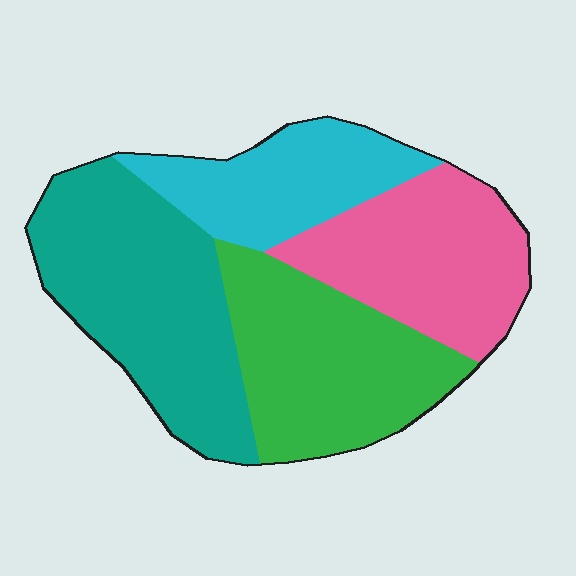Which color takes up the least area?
Cyan, at roughly 20%.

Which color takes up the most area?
Teal, at roughly 30%.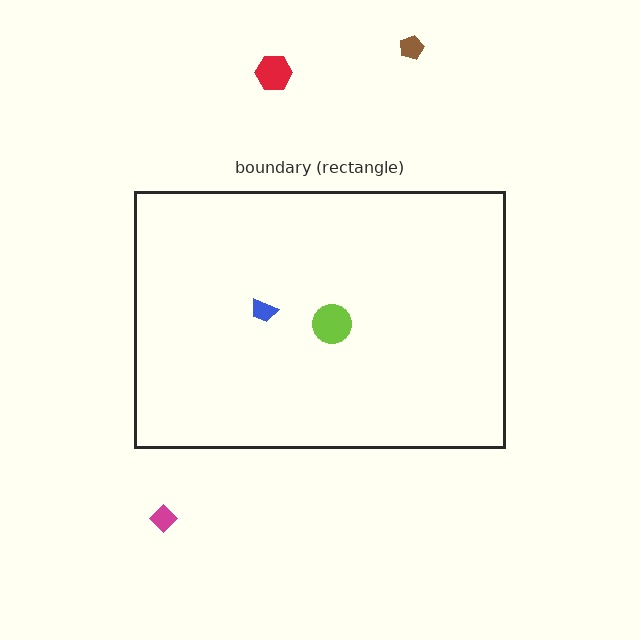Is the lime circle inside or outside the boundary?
Inside.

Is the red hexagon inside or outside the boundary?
Outside.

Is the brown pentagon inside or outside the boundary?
Outside.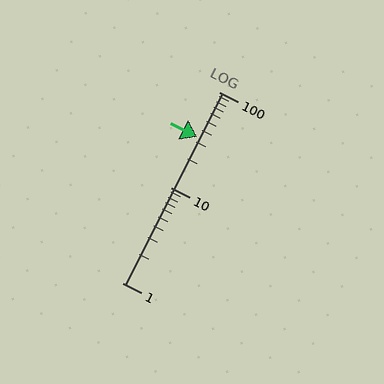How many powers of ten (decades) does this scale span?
The scale spans 2 decades, from 1 to 100.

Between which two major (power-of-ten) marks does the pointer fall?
The pointer is between 10 and 100.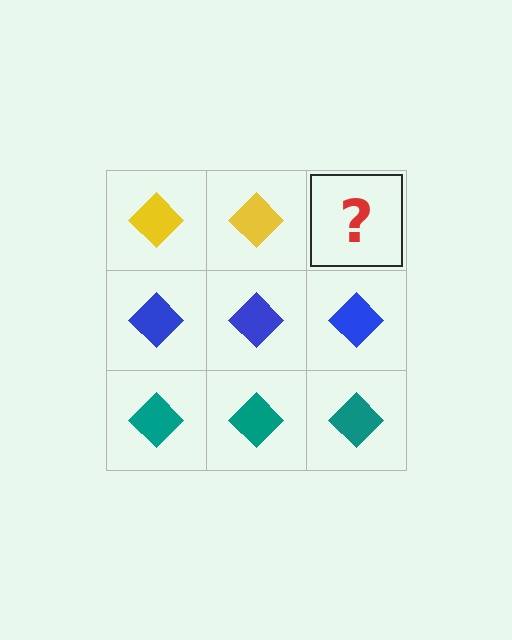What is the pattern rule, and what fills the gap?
The rule is that each row has a consistent color. The gap should be filled with a yellow diamond.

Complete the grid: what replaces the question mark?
The question mark should be replaced with a yellow diamond.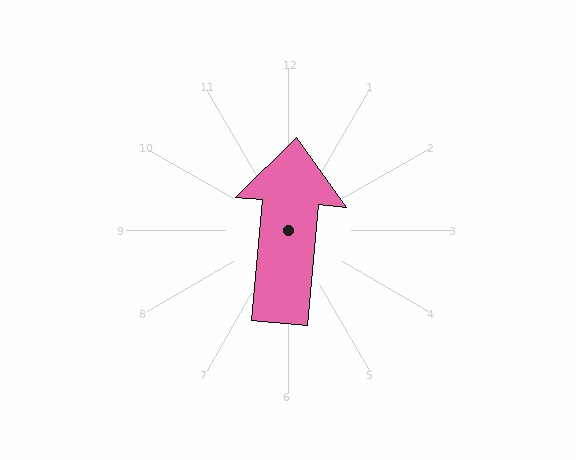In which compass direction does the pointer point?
North.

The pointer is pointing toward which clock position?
Roughly 12 o'clock.